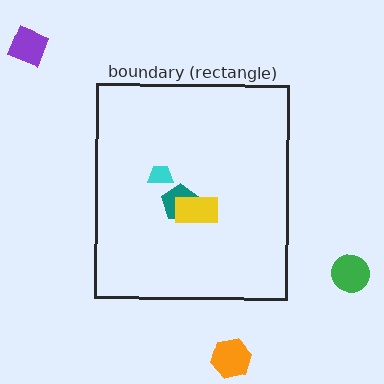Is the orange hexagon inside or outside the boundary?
Outside.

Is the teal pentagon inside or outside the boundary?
Inside.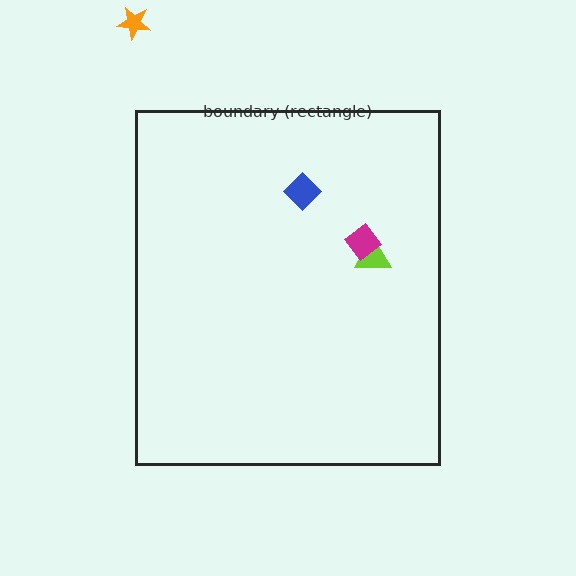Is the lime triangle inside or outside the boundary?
Inside.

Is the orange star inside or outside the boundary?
Outside.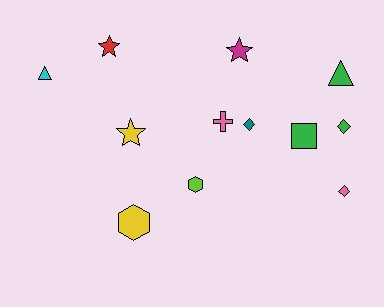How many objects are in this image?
There are 12 objects.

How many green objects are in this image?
There are 3 green objects.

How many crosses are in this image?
There is 1 cross.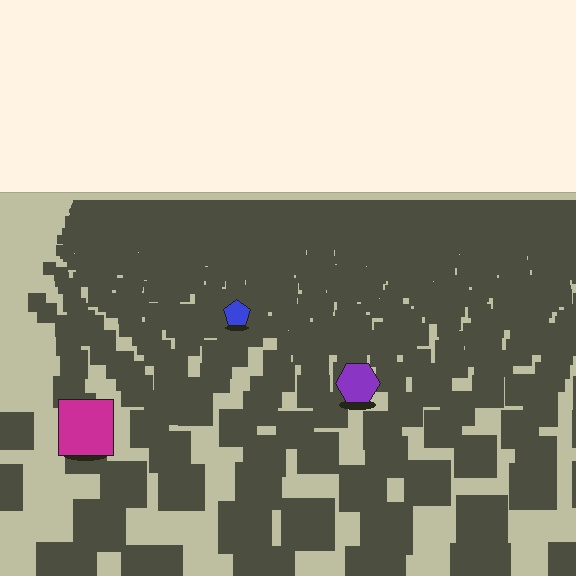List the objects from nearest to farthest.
From nearest to farthest: the magenta square, the purple hexagon, the blue pentagon.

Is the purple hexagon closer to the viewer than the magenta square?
No. The magenta square is closer — you can tell from the texture gradient: the ground texture is coarser near it.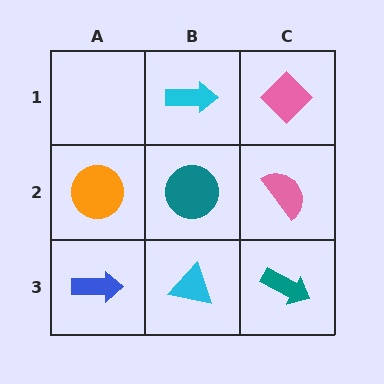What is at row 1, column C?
A pink diamond.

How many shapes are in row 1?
2 shapes.